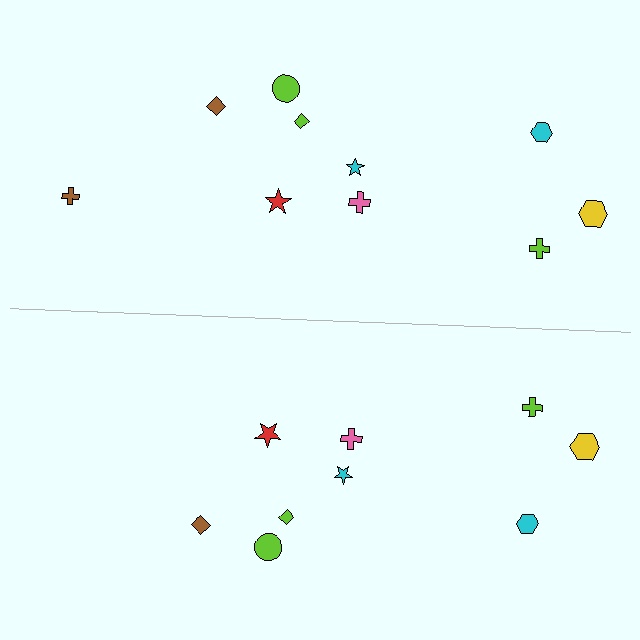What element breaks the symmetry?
A brown cross is missing from the bottom side.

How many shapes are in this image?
There are 19 shapes in this image.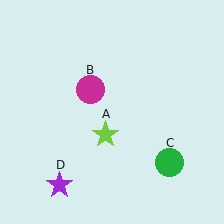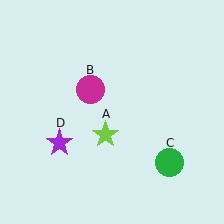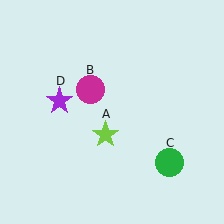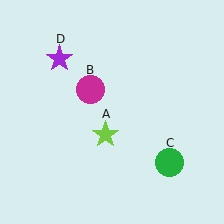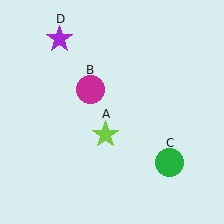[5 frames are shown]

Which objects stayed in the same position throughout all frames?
Lime star (object A) and magenta circle (object B) and green circle (object C) remained stationary.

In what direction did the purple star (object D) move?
The purple star (object D) moved up.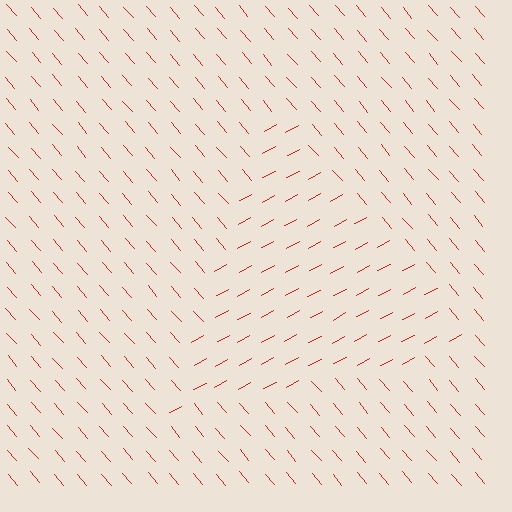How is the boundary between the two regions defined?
The boundary is defined purely by a change in line orientation (approximately 78 degrees difference). All lines are the same color and thickness.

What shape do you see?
I see a triangle.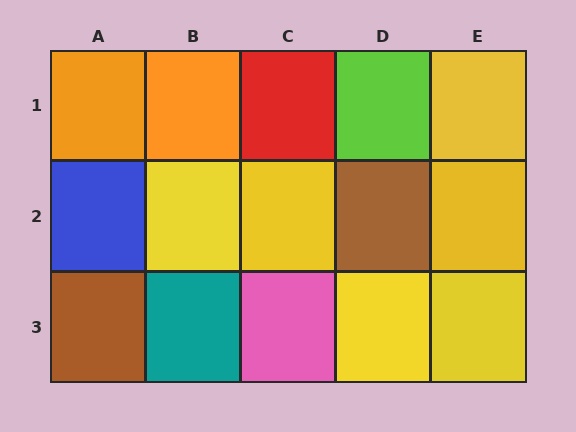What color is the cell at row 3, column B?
Teal.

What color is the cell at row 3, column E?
Yellow.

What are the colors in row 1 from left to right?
Orange, orange, red, lime, yellow.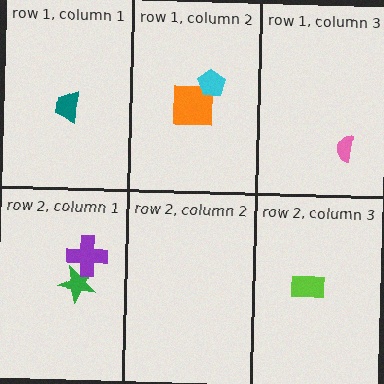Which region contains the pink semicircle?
The row 1, column 3 region.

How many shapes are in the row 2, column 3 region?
1.